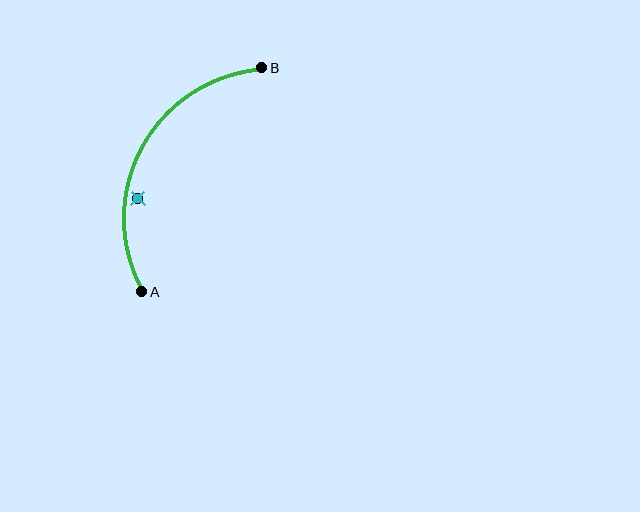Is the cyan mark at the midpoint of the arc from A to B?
No — the cyan mark does not lie on the arc at all. It sits slightly inside the curve.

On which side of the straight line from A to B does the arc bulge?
The arc bulges to the left of the straight line connecting A and B.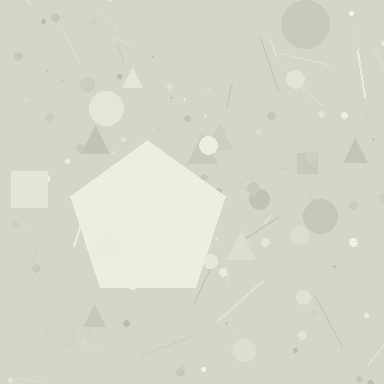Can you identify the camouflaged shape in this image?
The camouflaged shape is a pentagon.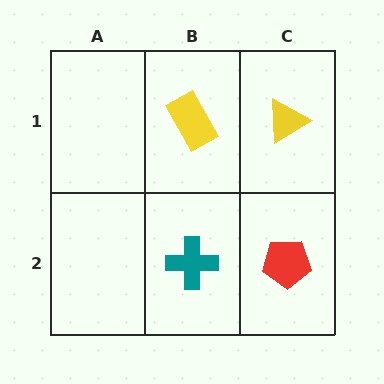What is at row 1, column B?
A yellow rectangle.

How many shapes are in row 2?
2 shapes.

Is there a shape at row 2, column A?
No, that cell is empty.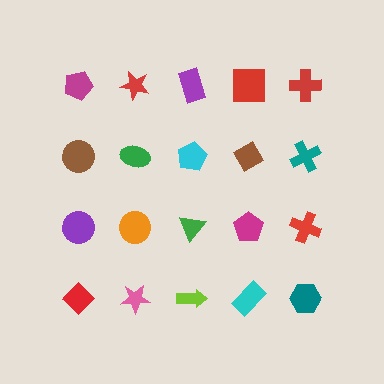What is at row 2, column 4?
A brown diamond.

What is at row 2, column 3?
A cyan pentagon.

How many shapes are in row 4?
5 shapes.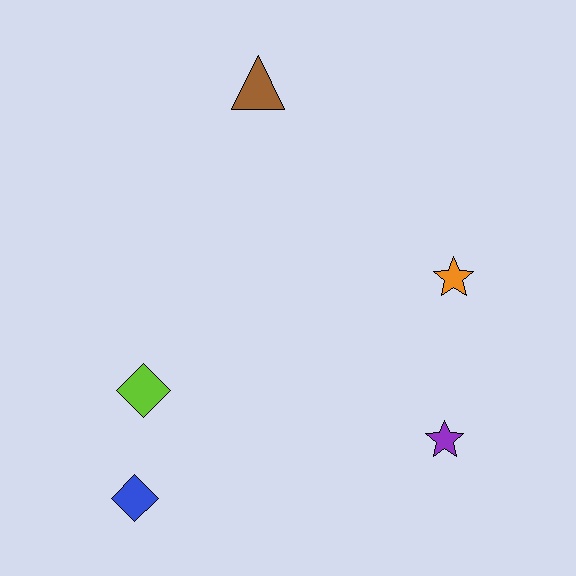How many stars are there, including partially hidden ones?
There are 2 stars.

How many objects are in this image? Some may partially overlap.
There are 5 objects.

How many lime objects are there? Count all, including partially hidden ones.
There is 1 lime object.